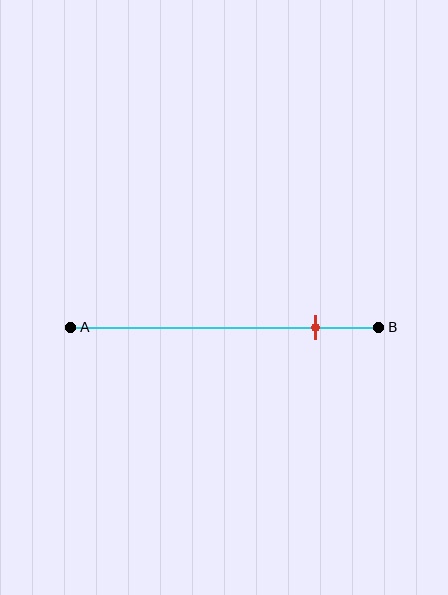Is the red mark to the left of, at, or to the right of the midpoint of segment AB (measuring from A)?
The red mark is to the right of the midpoint of segment AB.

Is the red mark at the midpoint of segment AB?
No, the mark is at about 80% from A, not at the 50% midpoint.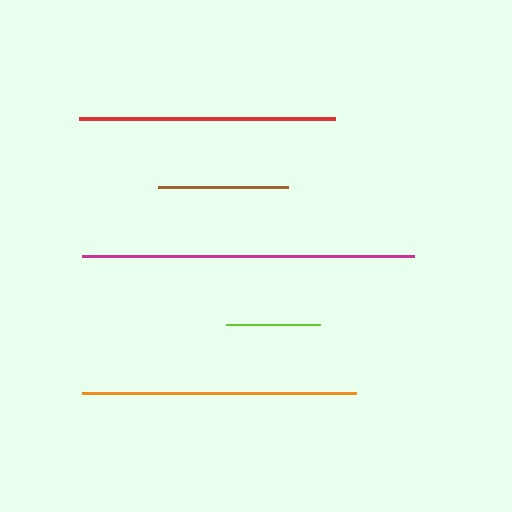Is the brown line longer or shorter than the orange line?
The orange line is longer than the brown line.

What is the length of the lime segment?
The lime segment is approximately 94 pixels long.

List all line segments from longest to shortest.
From longest to shortest: magenta, orange, red, brown, lime.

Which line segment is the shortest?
The lime line is the shortest at approximately 94 pixels.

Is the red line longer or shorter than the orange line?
The orange line is longer than the red line.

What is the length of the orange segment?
The orange segment is approximately 275 pixels long.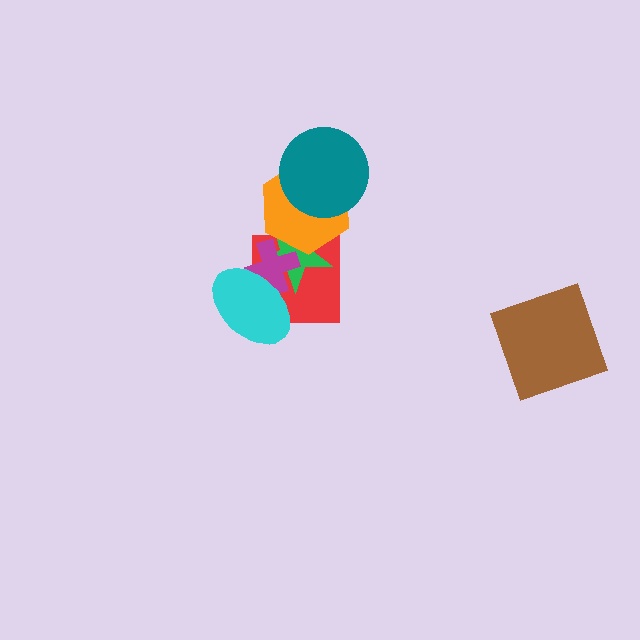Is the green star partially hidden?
Yes, it is partially covered by another shape.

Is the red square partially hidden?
Yes, it is partially covered by another shape.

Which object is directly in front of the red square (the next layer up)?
The green star is directly in front of the red square.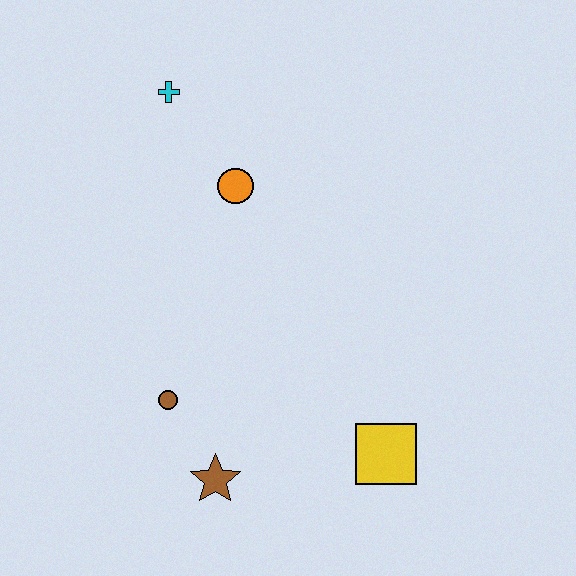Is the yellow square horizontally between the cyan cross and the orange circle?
No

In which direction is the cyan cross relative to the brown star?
The cyan cross is above the brown star.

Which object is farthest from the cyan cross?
The yellow square is farthest from the cyan cross.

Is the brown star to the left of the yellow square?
Yes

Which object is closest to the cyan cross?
The orange circle is closest to the cyan cross.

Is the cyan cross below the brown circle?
No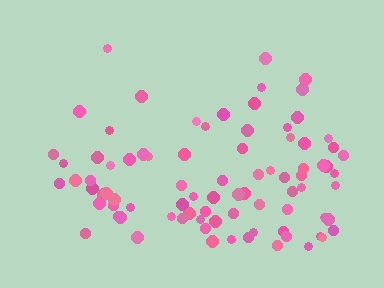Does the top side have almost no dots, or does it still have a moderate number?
Still a moderate number, just noticeably fewer than the bottom.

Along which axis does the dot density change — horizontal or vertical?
Vertical.